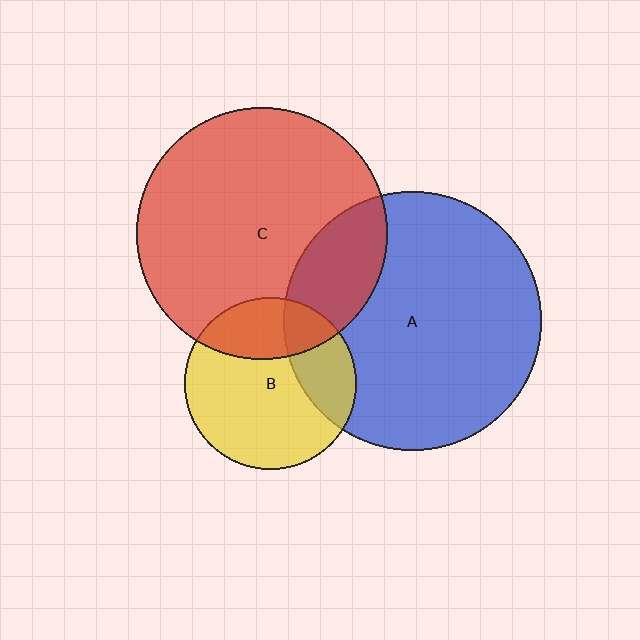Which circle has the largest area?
Circle A (blue).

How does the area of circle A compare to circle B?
Approximately 2.3 times.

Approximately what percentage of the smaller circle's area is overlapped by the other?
Approximately 25%.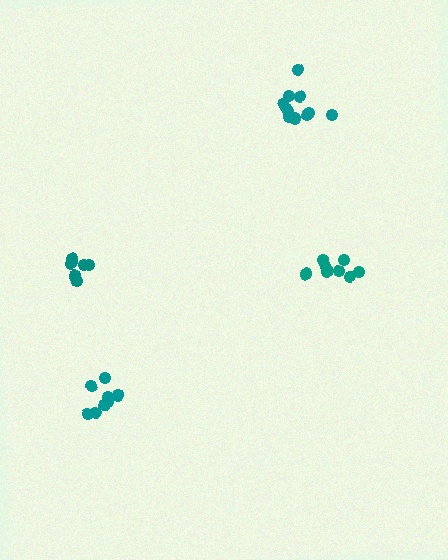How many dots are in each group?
Group 1: 8 dots, Group 2: 8 dots, Group 3: 7 dots, Group 4: 11 dots (34 total).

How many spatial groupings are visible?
There are 4 spatial groupings.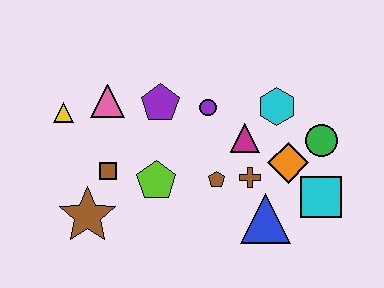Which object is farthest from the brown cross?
The yellow triangle is farthest from the brown cross.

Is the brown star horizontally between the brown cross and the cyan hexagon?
No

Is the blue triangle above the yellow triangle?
No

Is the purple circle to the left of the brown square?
No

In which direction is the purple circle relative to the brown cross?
The purple circle is above the brown cross.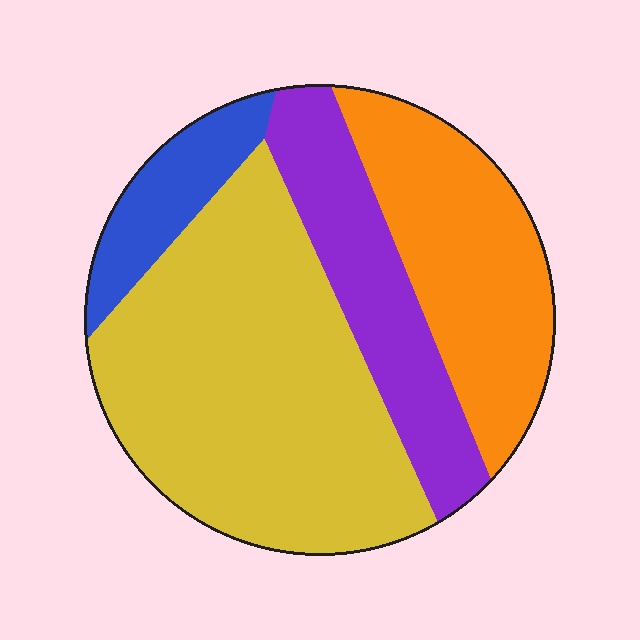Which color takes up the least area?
Blue, at roughly 10%.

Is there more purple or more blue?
Purple.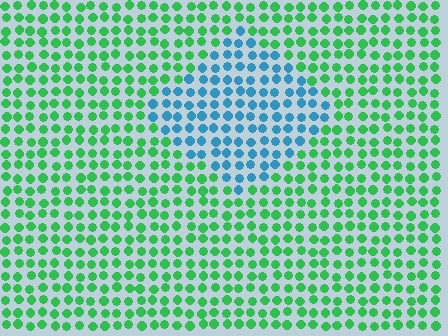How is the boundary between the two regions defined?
The boundary is defined purely by a slight shift in hue (about 65 degrees). Spacing, size, and orientation are identical on both sides.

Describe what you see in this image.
The image is filled with small green elements in a uniform arrangement. A diamond-shaped region is visible where the elements are tinted to a slightly different hue, forming a subtle color boundary.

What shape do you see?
I see a diamond.